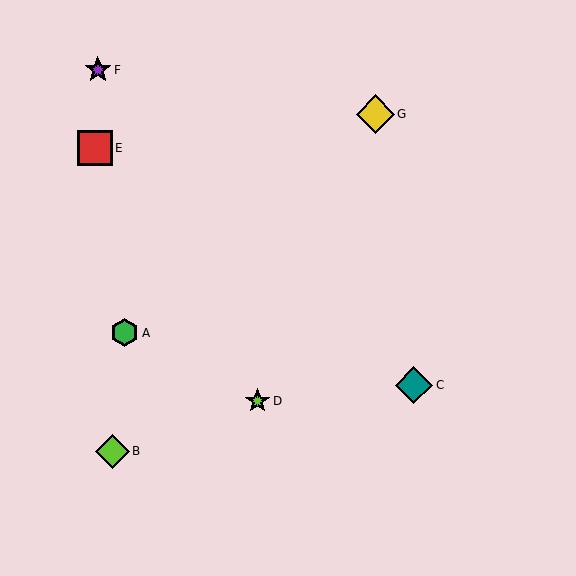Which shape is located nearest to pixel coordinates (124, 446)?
The lime diamond (labeled B) at (112, 451) is nearest to that location.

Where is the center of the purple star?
The center of the purple star is at (98, 70).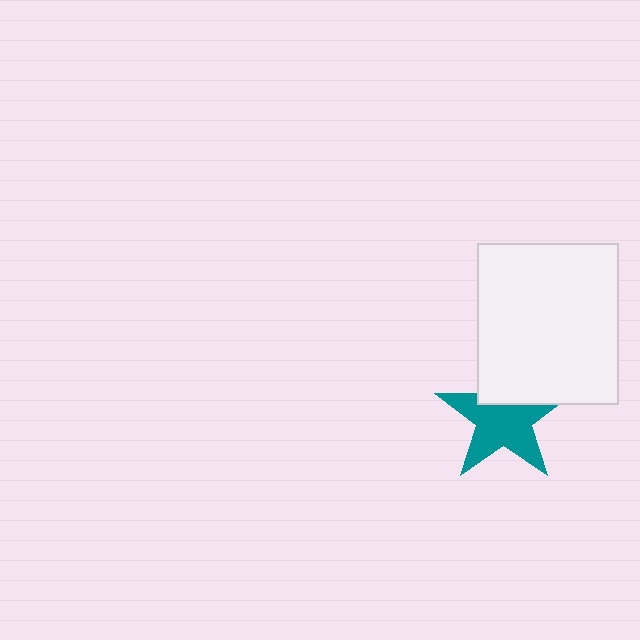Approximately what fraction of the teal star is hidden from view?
Roughly 32% of the teal star is hidden behind the white rectangle.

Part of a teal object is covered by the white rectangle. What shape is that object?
It is a star.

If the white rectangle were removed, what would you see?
You would see the complete teal star.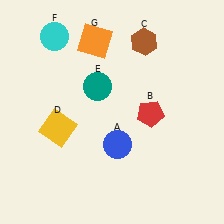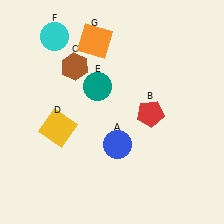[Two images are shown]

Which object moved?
The brown hexagon (C) moved left.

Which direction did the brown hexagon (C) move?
The brown hexagon (C) moved left.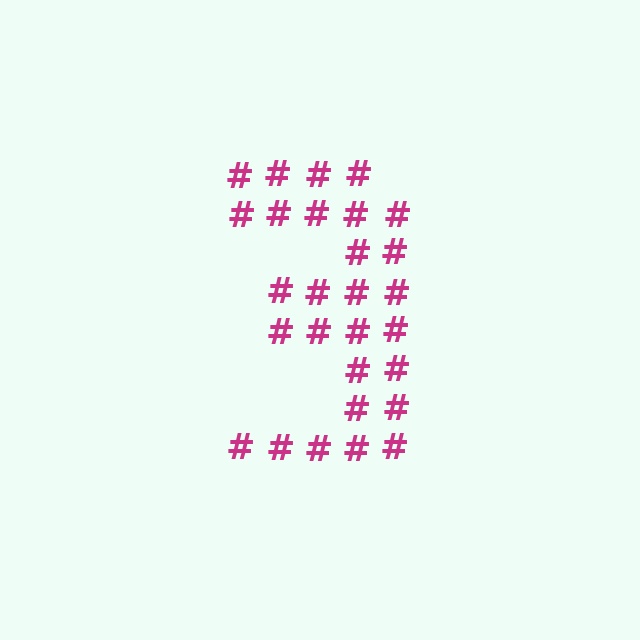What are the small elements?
The small elements are hash symbols.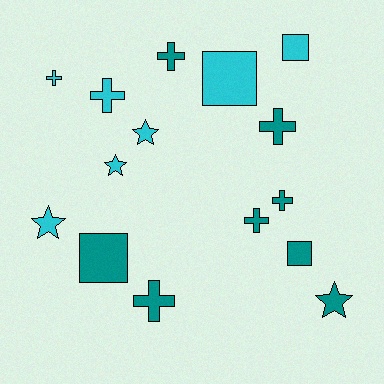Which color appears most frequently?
Teal, with 8 objects.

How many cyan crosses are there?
There are 2 cyan crosses.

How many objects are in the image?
There are 15 objects.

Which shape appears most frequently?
Cross, with 7 objects.